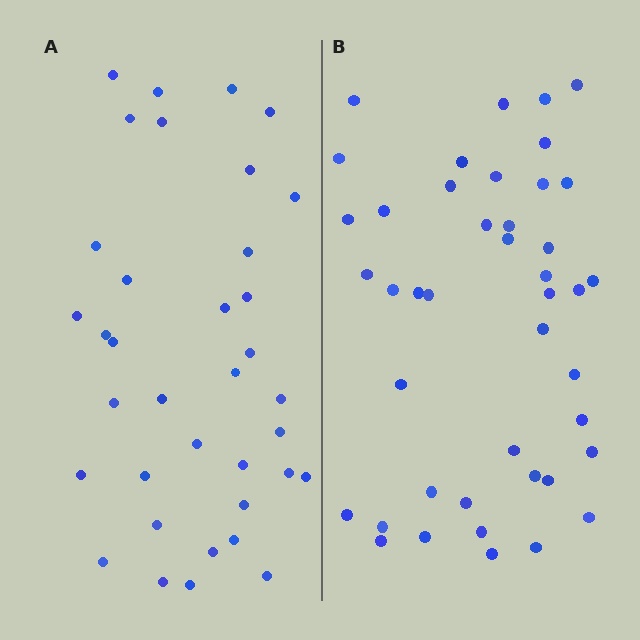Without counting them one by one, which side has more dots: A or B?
Region B (the right region) has more dots.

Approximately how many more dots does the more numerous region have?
Region B has roughly 8 or so more dots than region A.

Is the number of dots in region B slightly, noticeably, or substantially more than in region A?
Region B has only slightly more — the two regions are fairly close. The ratio is roughly 1.2 to 1.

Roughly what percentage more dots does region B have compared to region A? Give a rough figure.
About 20% more.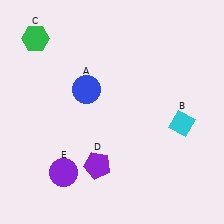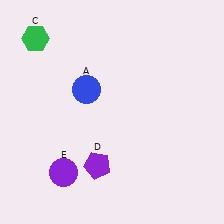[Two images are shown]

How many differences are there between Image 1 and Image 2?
There is 1 difference between the two images.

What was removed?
The cyan diamond (B) was removed in Image 2.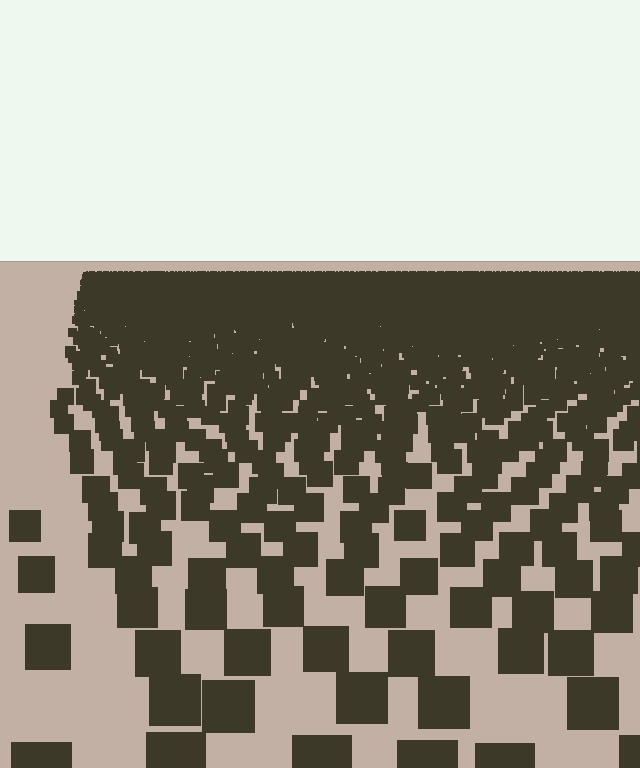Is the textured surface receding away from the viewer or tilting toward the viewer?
The surface is receding away from the viewer. Texture elements get smaller and denser toward the top.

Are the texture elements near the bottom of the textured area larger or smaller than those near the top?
Larger. Near the bottom, elements are closer to the viewer and appear at a bigger on-screen size.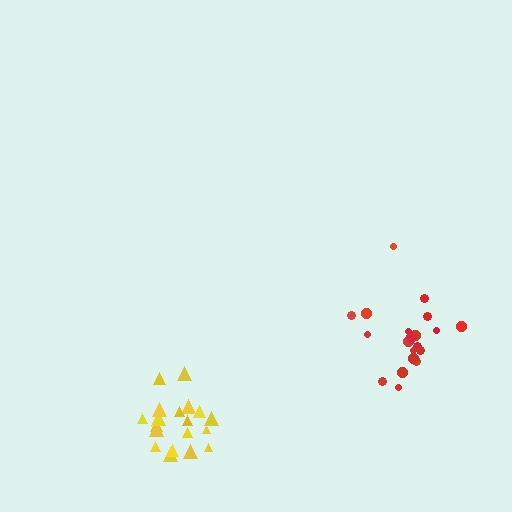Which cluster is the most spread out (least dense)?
Red.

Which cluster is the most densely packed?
Yellow.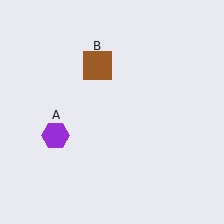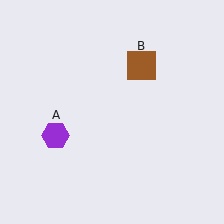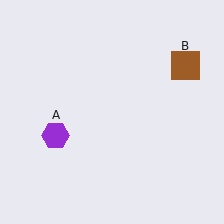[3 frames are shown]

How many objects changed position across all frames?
1 object changed position: brown square (object B).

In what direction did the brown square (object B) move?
The brown square (object B) moved right.